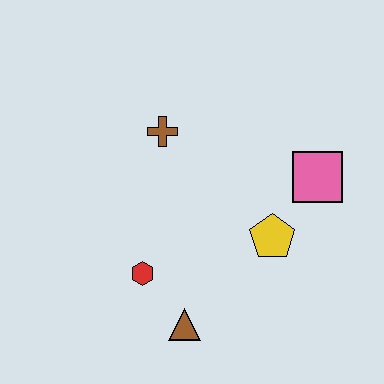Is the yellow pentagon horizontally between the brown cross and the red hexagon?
No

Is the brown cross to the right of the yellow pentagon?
No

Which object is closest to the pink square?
The yellow pentagon is closest to the pink square.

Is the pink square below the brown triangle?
No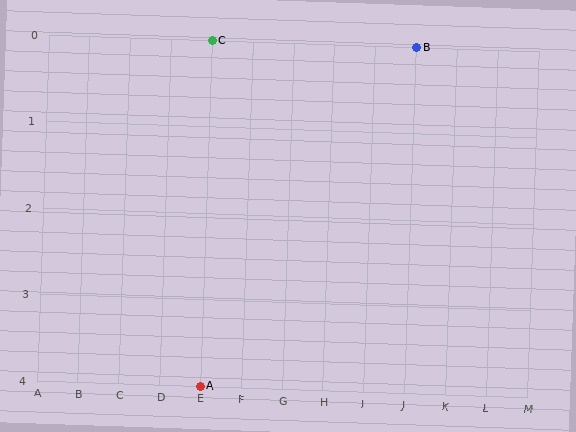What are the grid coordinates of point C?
Point C is at grid coordinates (E, 0).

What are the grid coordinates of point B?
Point B is at grid coordinates (J, 0).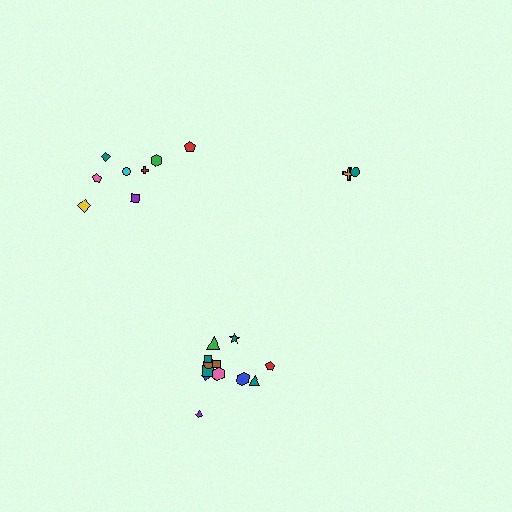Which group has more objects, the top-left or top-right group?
The top-left group.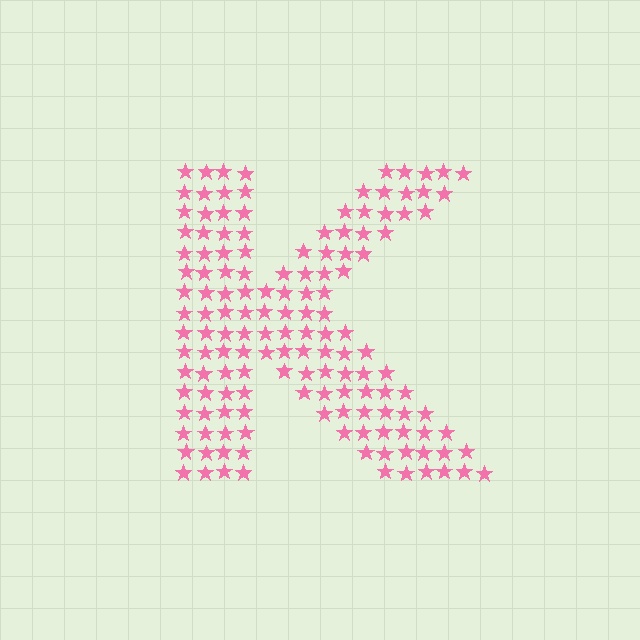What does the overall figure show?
The overall figure shows the letter K.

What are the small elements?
The small elements are stars.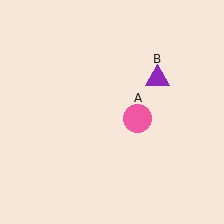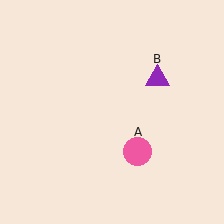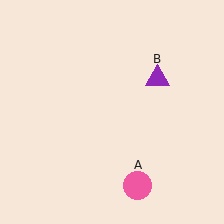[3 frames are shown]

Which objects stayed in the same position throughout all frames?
Purple triangle (object B) remained stationary.